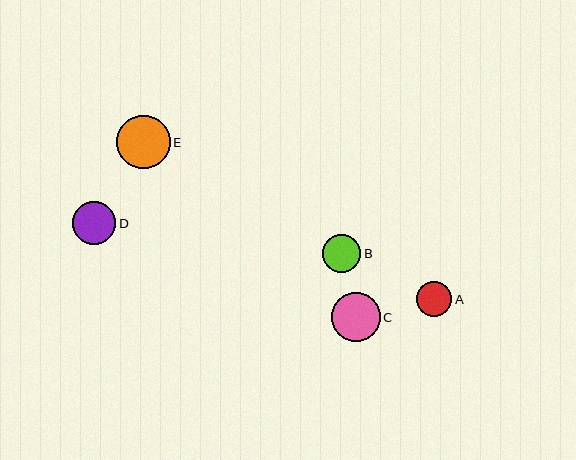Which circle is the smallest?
Circle A is the smallest with a size of approximately 35 pixels.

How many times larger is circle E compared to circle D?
Circle E is approximately 1.2 times the size of circle D.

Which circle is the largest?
Circle E is the largest with a size of approximately 53 pixels.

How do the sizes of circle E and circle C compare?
Circle E and circle C are approximately the same size.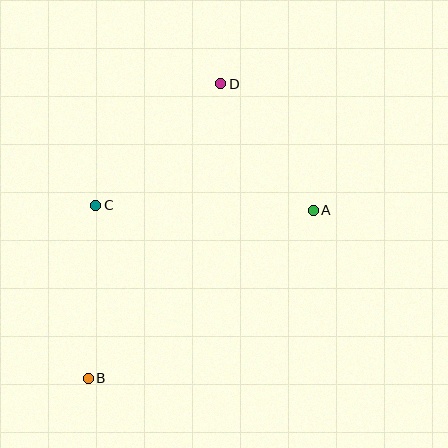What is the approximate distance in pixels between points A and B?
The distance between A and B is approximately 281 pixels.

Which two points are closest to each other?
Points A and D are closest to each other.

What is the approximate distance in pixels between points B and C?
The distance between B and C is approximately 174 pixels.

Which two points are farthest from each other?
Points B and D are farthest from each other.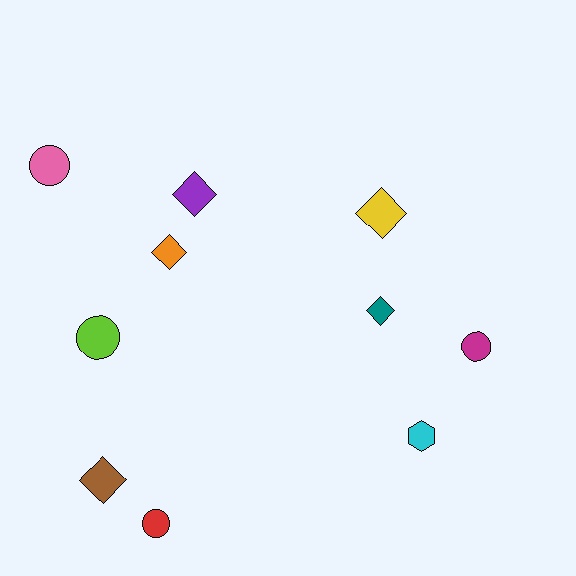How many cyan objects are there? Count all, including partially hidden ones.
There is 1 cyan object.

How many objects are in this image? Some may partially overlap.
There are 10 objects.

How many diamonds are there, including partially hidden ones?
There are 5 diamonds.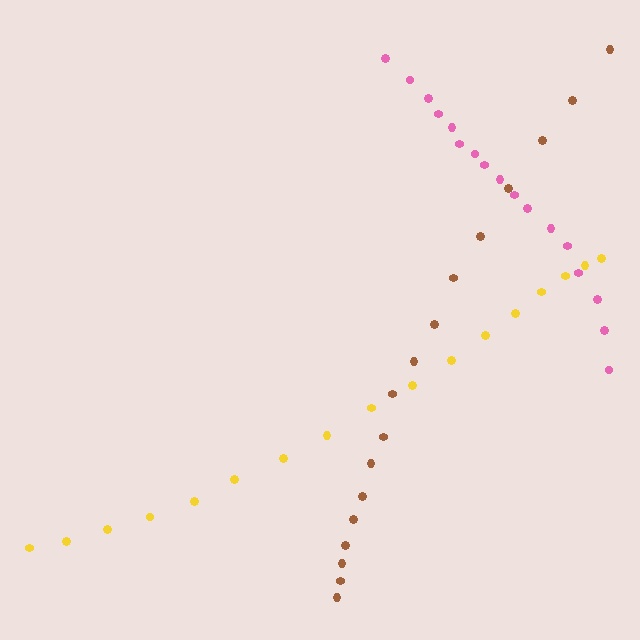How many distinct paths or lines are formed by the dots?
There are 3 distinct paths.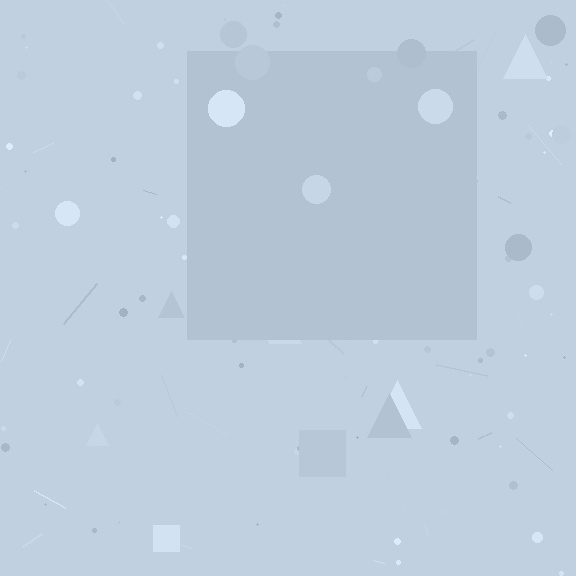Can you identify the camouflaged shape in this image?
The camouflaged shape is a square.